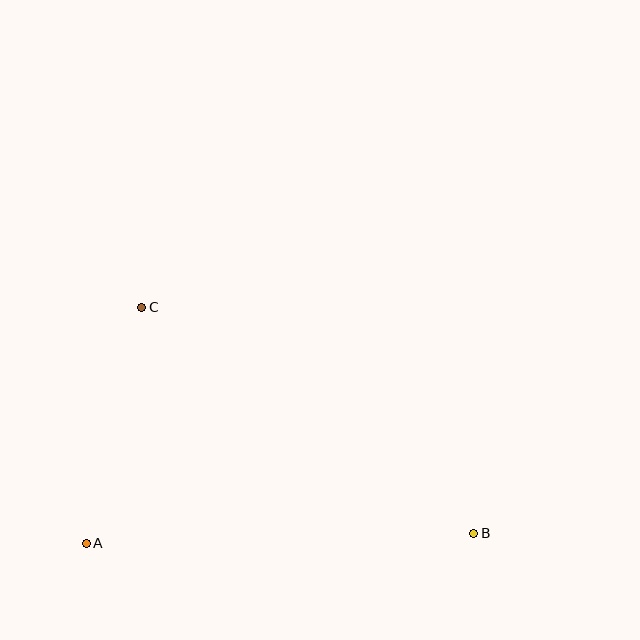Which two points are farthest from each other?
Points B and C are farthest from each other.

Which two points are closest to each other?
Points A and C are closest to each other.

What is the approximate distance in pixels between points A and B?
The distance between A and B is approximately 388 pixels.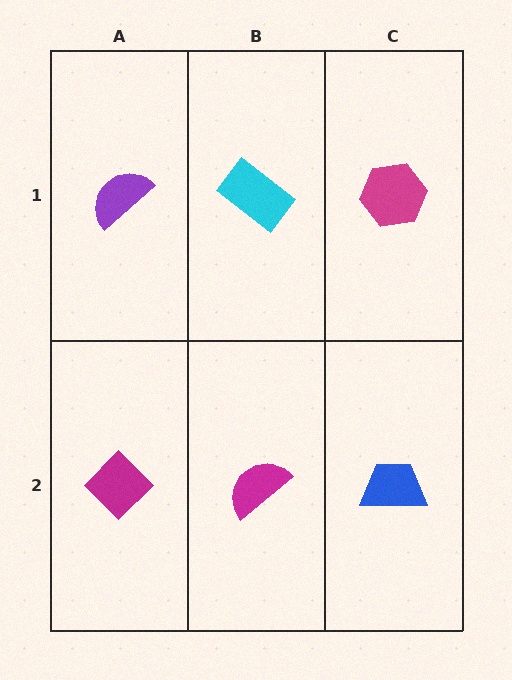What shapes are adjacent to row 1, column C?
A blue trapezoid (row 2, column C), a cyan rectangle (row 1, column B).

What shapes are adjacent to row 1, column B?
A magenta semicircle (row 2, column B), a purple semicircle (row 1, column A), a magenta hexagon (row 1, column C).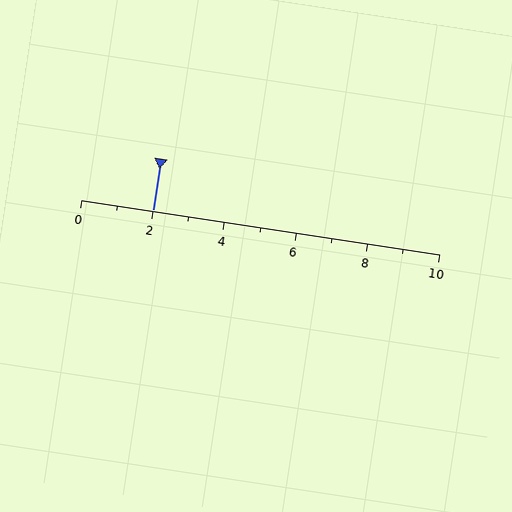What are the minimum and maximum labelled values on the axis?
The axis runs from 0 to 10.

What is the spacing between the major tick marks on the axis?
The major ticks are spaced 2 apart.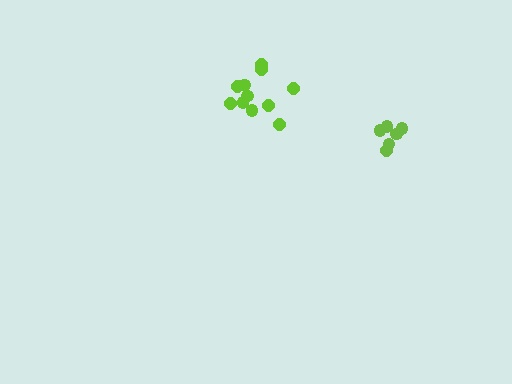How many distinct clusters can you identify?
There are 2 distinct clusters.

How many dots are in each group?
Group 1: 11 dots, Group 2: 6 dots (17 total).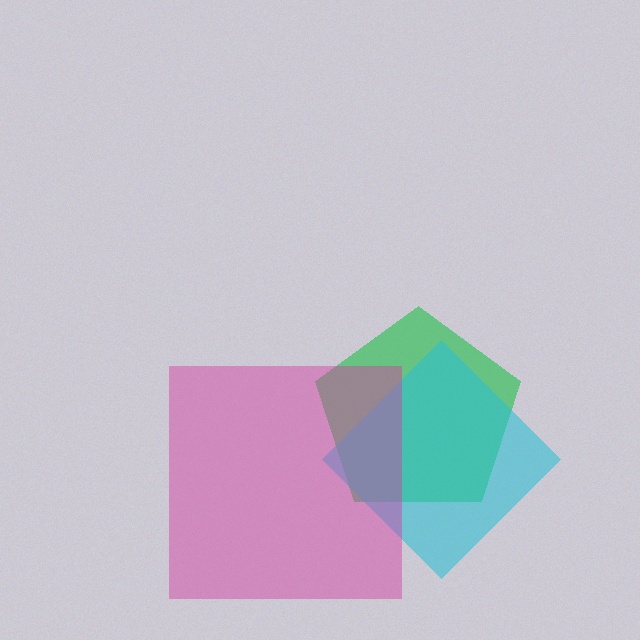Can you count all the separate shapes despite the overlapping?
Yes, there are 3 separate shapes.